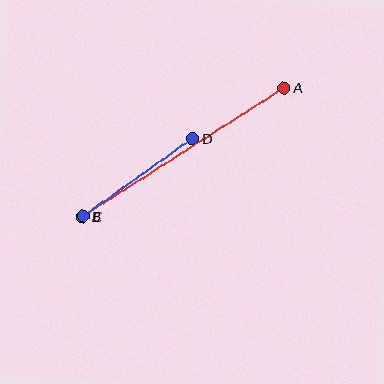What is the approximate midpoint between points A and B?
The midpoint is at approximately (183, 152) pixels.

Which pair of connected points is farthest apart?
Points A and B are farthest apart.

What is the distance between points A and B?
The distance is approximately 239 pixels.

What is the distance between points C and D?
The distance is approximately 134 pixels.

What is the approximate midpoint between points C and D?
The midpoint is at approximately (138, 177) pixels.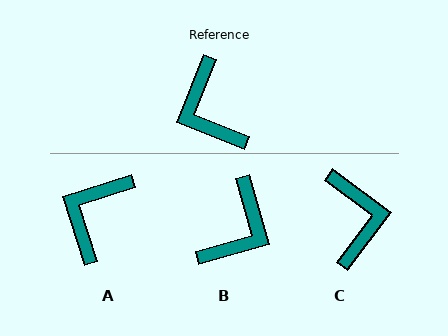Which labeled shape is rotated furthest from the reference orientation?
C, about 165 degrees away.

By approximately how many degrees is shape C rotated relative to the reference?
Approximately 165 degrees counter-clockwise.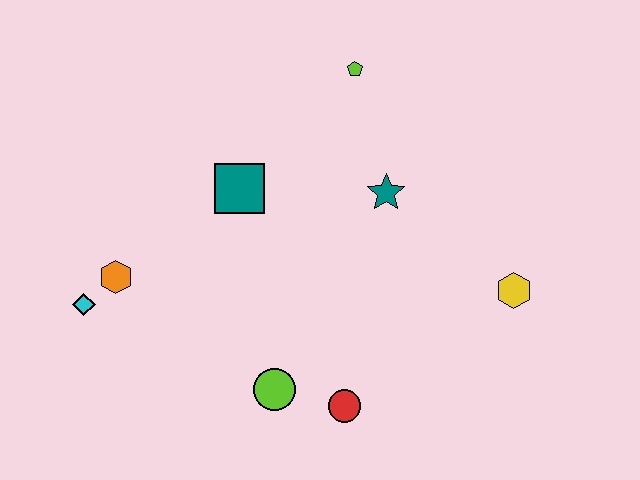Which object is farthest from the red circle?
The lime pentagon is farthest from the red circle.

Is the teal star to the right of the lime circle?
Yes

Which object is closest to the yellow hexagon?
The teal star is closest to the yellow hexagon.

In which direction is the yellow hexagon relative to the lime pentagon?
The yellow hexagon is below the lime pentagon.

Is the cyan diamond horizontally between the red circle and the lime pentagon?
No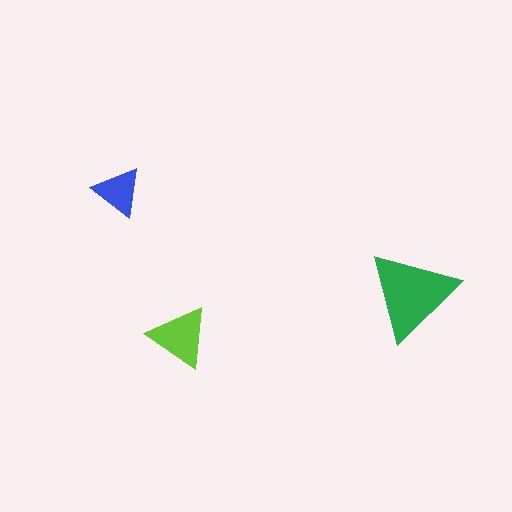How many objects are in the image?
There are 3 objects in the image.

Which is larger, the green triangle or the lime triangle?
The green one.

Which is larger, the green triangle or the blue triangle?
The green one.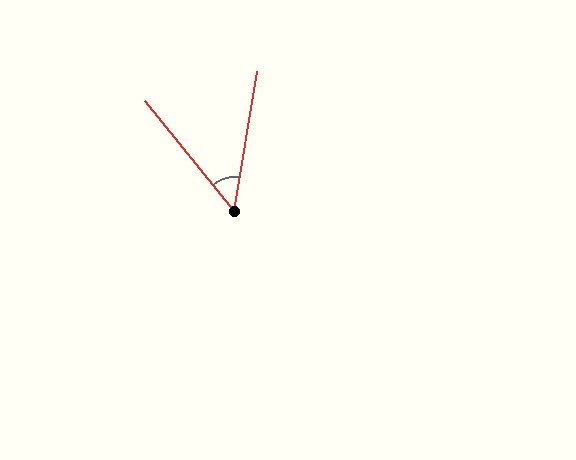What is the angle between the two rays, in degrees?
Approximately 49 degrees.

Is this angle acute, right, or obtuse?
It is acute.